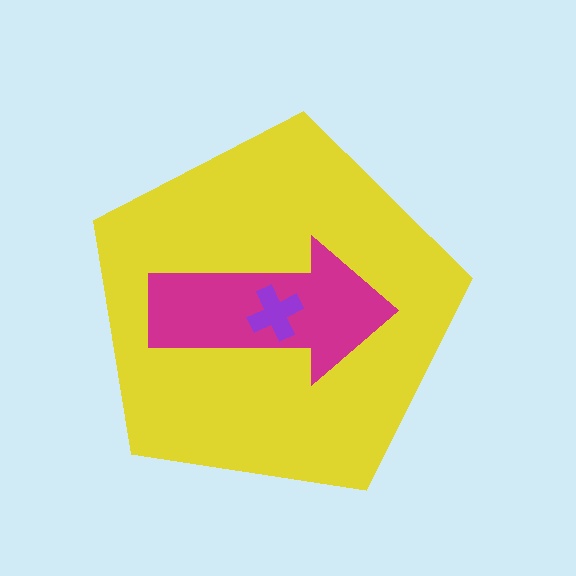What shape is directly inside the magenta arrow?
The purple cross.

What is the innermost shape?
The purple cross.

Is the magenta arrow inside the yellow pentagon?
Yes.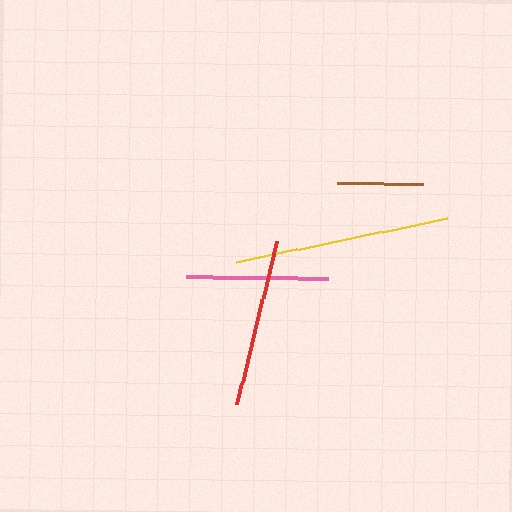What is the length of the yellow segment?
The yellow segment is approximately 216 pixels long.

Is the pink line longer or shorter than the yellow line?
The yellow line is longer than the pink line.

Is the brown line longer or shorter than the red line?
The red line is longer than the brown line.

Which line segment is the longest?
The yellow line is the longest at approximately 216 pixels.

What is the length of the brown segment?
The brown segment is approximately 85 pixels long.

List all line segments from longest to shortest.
From longest to shortest: yellow, red, pink, brown.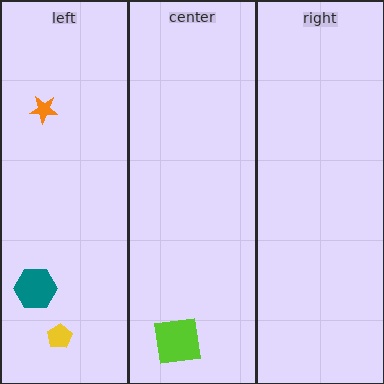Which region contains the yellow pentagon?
The left region.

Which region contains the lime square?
The center region.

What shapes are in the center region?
The lime square.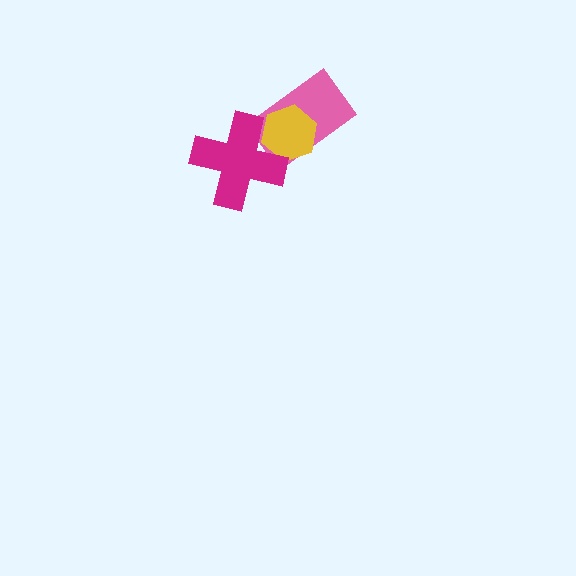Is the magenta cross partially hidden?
No, no other shape covers it.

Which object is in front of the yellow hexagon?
The magenta cross is in front of the yellow hexagon.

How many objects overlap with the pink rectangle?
2 objects overlap with the pink rectangle.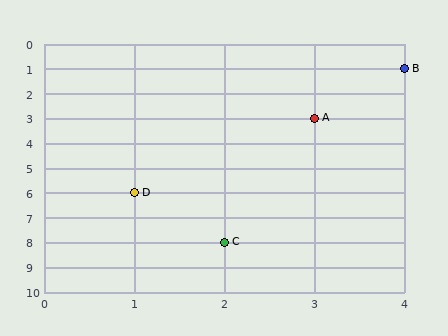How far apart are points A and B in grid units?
Points A and B are 1 column and 2 rows apart (about 2.2 grid units diagonally).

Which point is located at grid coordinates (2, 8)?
Point C is at (2, 8).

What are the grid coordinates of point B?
Point B is at grid coordinates (4, 1).